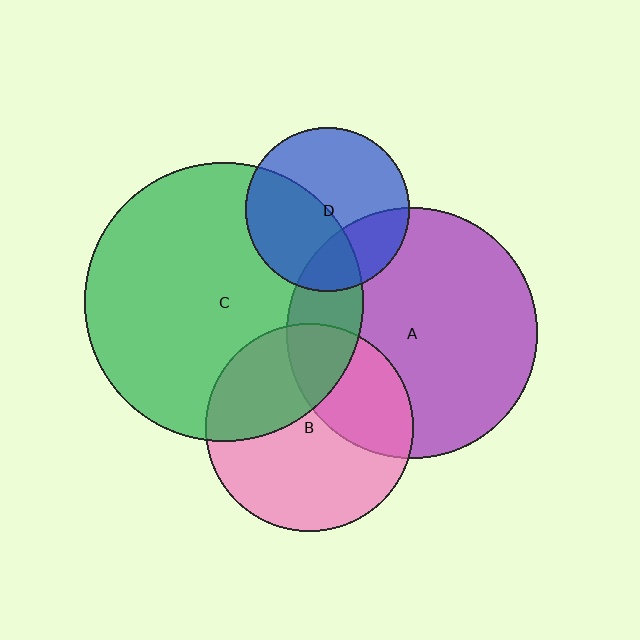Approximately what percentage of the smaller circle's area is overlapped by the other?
Approximately 25%.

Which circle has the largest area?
Circle C (green).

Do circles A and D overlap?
Yes.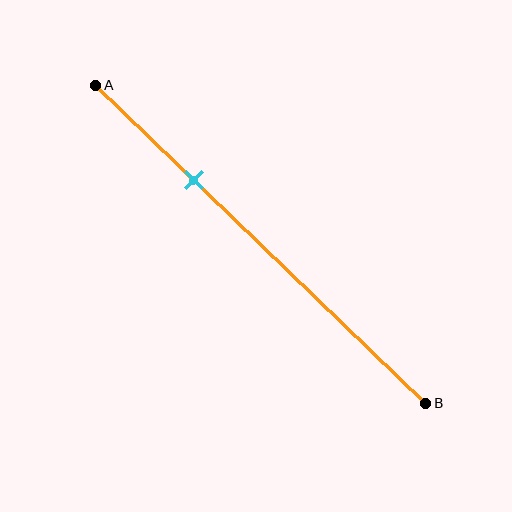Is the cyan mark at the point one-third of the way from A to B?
No, the mark is at about 30% from A, not at the 33% one-third point.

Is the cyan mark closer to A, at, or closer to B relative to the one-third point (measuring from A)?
The cyan mark is closer to point A than the one-third point of segment AB.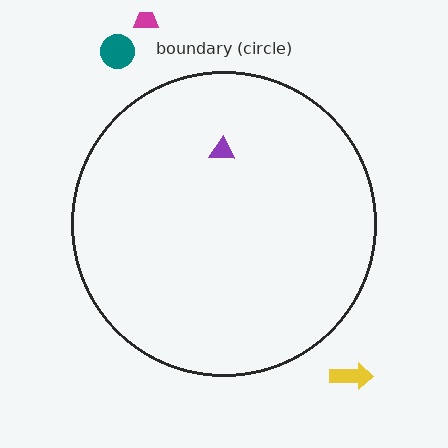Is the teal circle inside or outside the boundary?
Outside.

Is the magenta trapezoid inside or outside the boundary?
Outside.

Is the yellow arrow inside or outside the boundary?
Outside.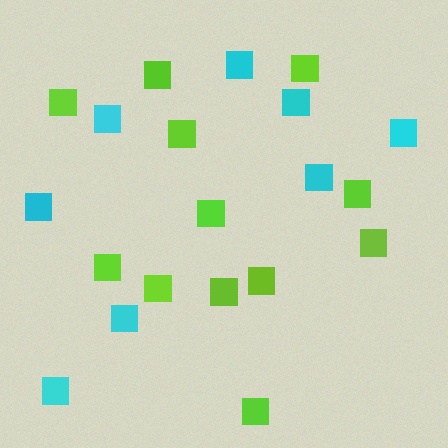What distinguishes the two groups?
There are 2 groups: one group of lime squares (12) and one group of cyan squares (8).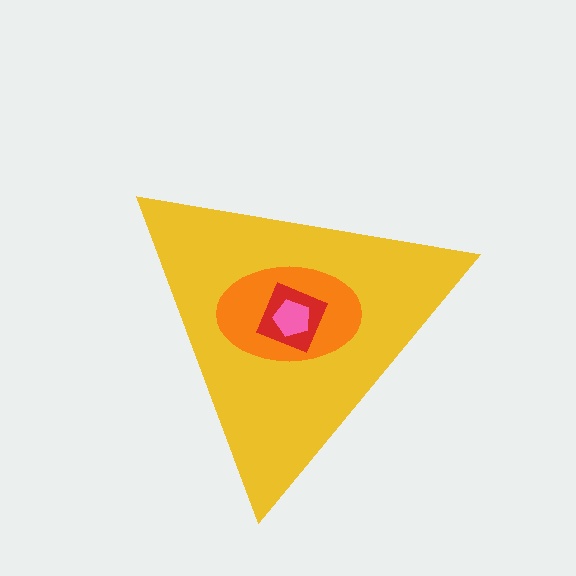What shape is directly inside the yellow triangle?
The orange ellipse.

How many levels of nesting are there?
4.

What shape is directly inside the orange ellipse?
The red diamond.